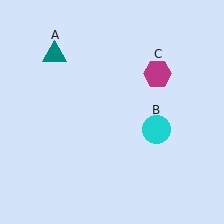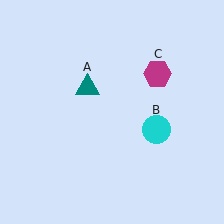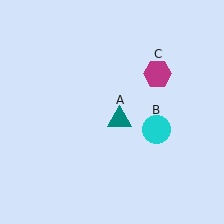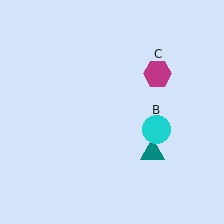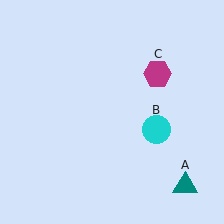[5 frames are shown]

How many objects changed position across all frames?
1 object changed position: teal triangle (object A).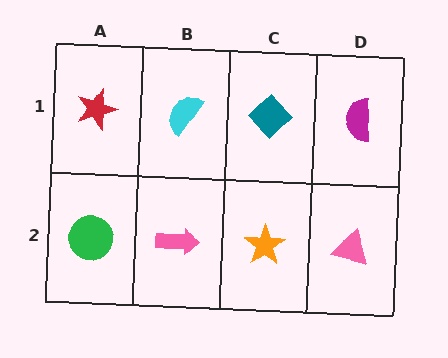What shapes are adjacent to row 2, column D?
A magenta semicircle (row 1, column D), an orange star (row 2, column C).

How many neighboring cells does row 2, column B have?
3.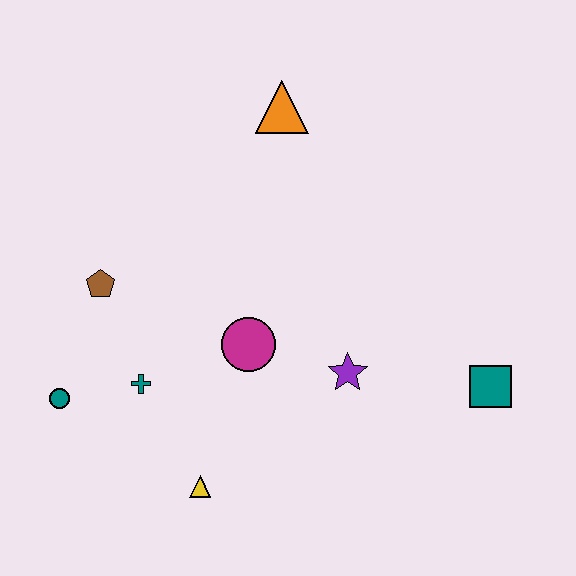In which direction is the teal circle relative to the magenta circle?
The teal circle is to the left of the magenta circle.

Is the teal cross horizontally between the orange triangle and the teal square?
No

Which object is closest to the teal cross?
The teal circle is closest to the teal cross.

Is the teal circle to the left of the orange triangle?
Yes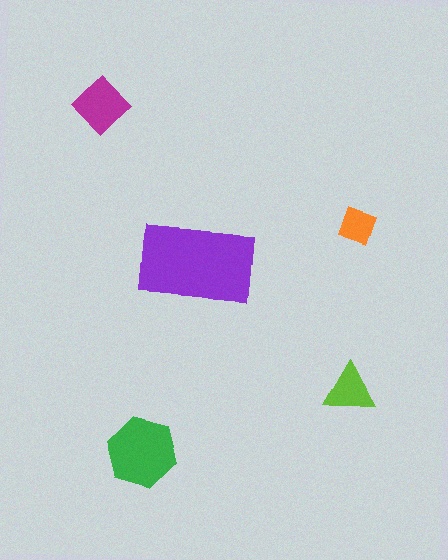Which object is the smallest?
The orange square.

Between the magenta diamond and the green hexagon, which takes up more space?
The green hexagon.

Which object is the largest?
The purple rectangle.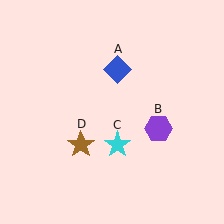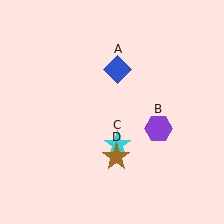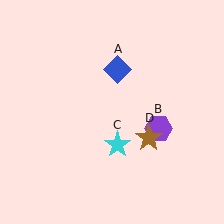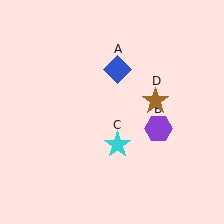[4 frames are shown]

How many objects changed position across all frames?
1 object changed position: brown star (object D).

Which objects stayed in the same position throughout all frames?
Blue diamond (object A) and purple hexagon (object B) and cyan star (object C) remained stationary.